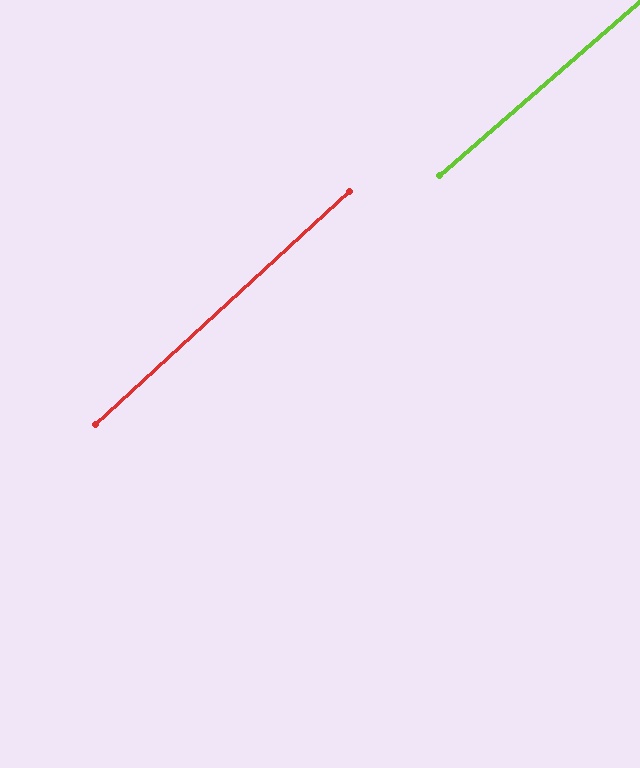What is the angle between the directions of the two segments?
Approximately 2 degrees.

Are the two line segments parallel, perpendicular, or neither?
Parallel — their directions differ by only 1.6°.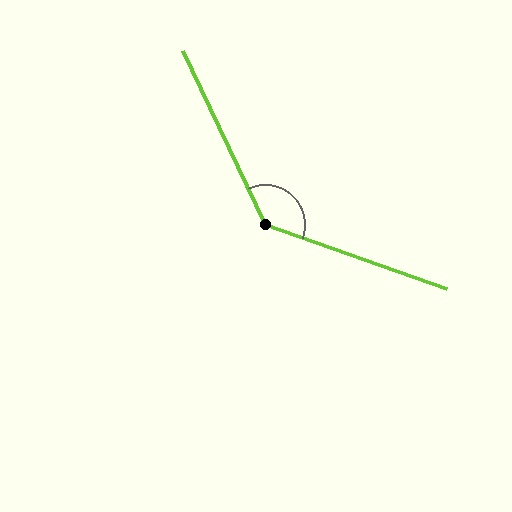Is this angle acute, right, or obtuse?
It is obtuse.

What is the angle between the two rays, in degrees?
Approximately 135 degrees.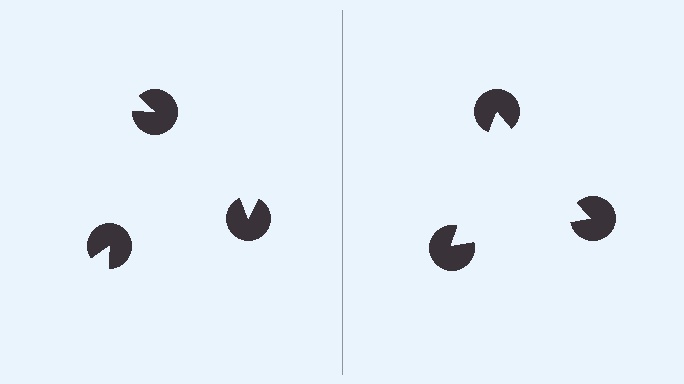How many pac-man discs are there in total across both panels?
6 — 3 on each side.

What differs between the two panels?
The pac-man discs are positioned identically on both sides; only the wedge orientations differ. On the right they align to a triangle; on the left they are misaligned.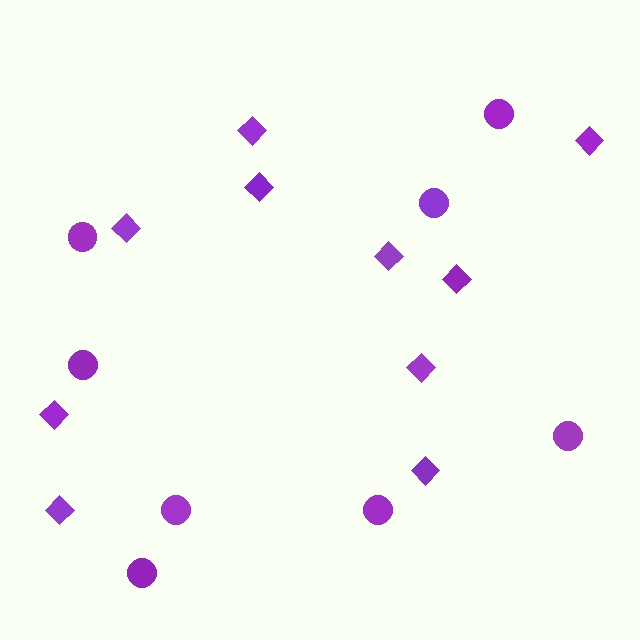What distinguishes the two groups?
There are 2 groups: one group of diamonds (10) and one group of circles (8).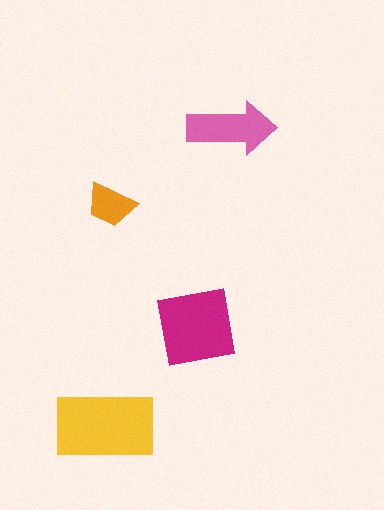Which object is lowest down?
The yellow rectangle is bottommost.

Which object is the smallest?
The orange trapezoid.